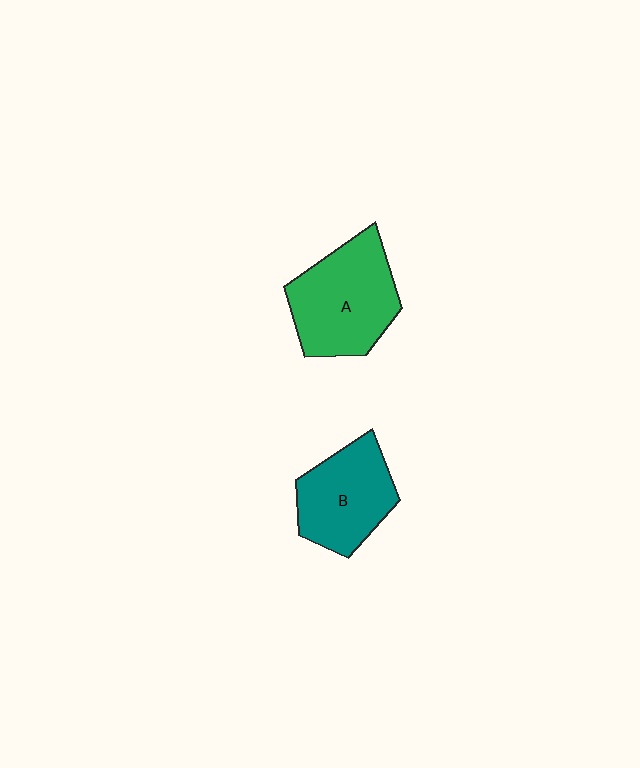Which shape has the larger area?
Shape A (green).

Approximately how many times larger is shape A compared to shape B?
Approximately 1.2 times.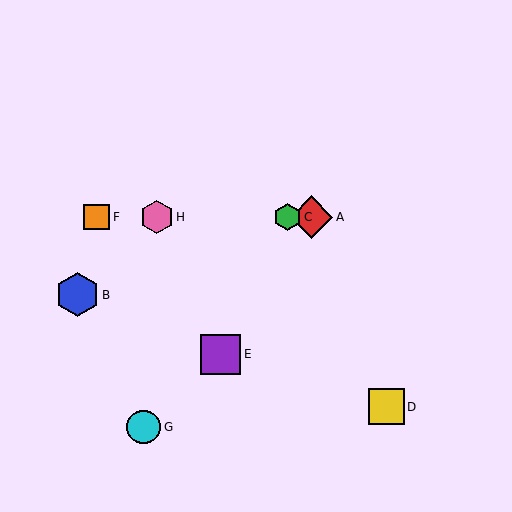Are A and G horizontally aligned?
No, A is at y≈217 and G is at y≈427.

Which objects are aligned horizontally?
Objects A, C, F, H are aligned horizontally.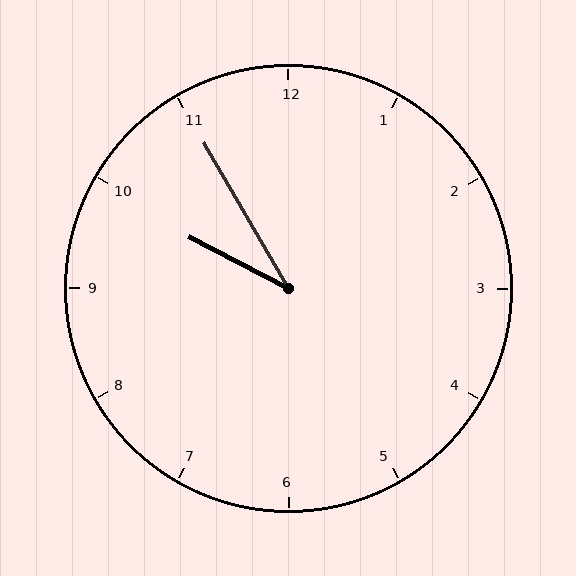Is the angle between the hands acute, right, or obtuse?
It is acute.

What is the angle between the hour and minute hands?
Approximately 32 degrees.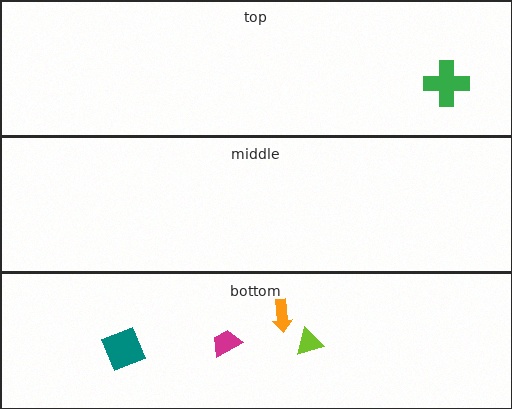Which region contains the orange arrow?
The bottom region.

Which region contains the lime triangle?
The bottom region.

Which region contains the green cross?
The top region.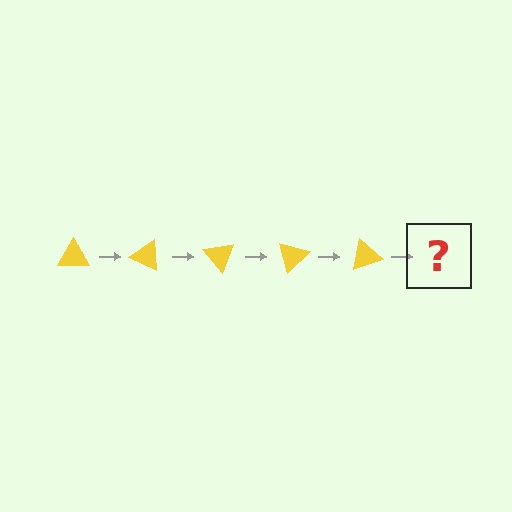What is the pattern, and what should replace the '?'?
The pattern is that the triangle rotates 25 degrees each step. The '?' should be a yellow triangle rotated 125 degrees.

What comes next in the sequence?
The next element should be a yellow triangle rotated 125 degrees.